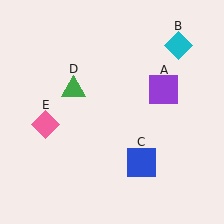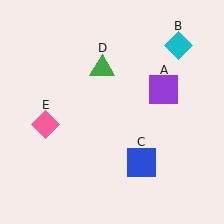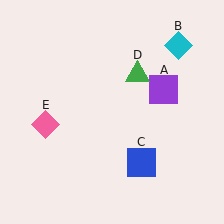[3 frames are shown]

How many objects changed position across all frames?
1 object changed position: green triangle (object D).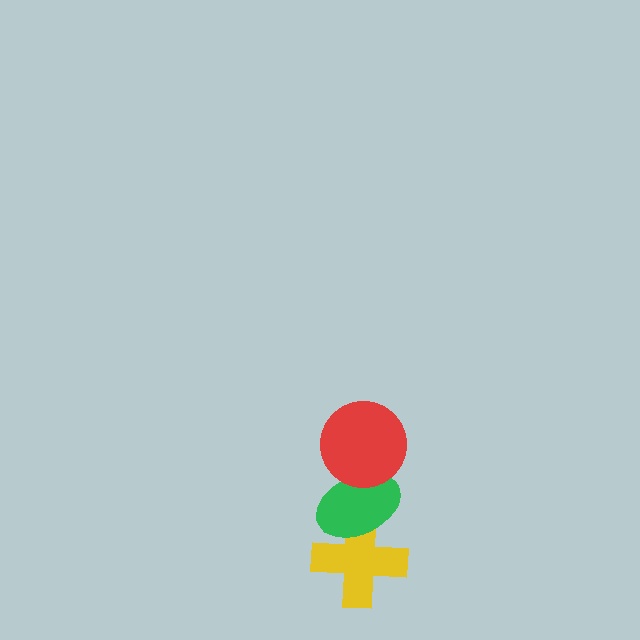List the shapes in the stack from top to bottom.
From top to bottom: the red circle, the green ellipse, the yellow cross.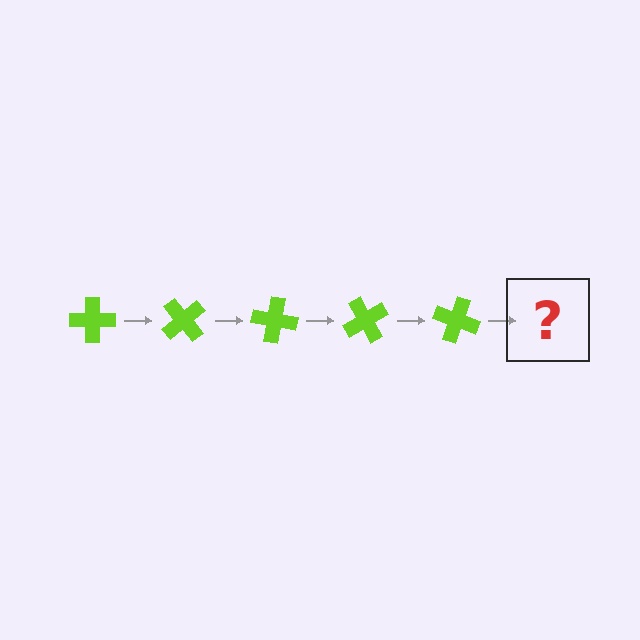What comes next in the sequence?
The next element should be a lime cross rotated 250 degrees.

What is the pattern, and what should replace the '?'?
The pattern is that the cross rotates 50 degrees each step. The '?' should be a lime cross rotated 250 degrees.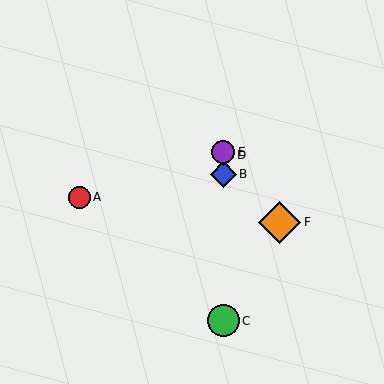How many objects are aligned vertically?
4 objects (B, C, D, E) are aligned vertically.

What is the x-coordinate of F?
Object F is at x≈280.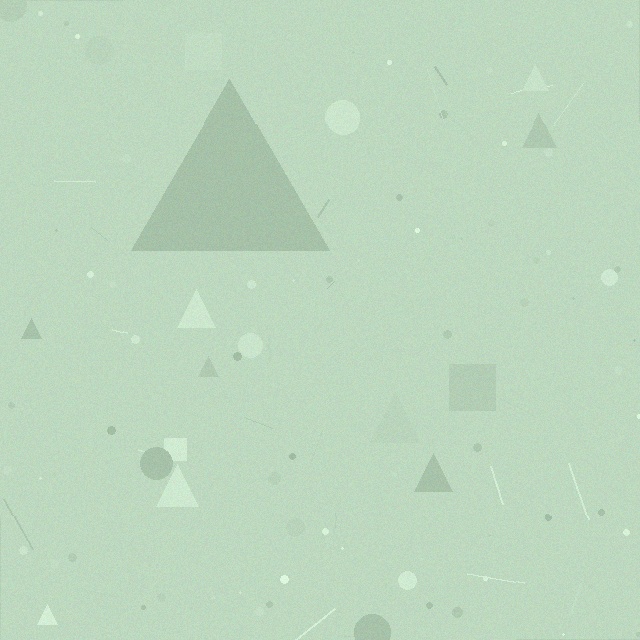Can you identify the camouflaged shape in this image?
The camouflaged shape is a triangle.